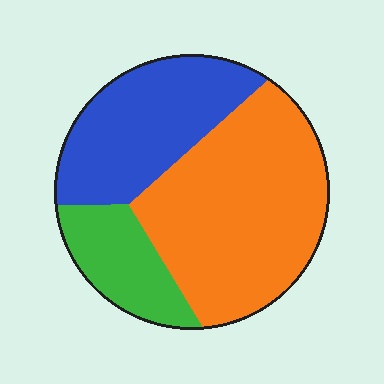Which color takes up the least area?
Green, at roughly 15%.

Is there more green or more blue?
Blue.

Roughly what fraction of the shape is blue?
Blue takes up between a quarter and a half of the shape.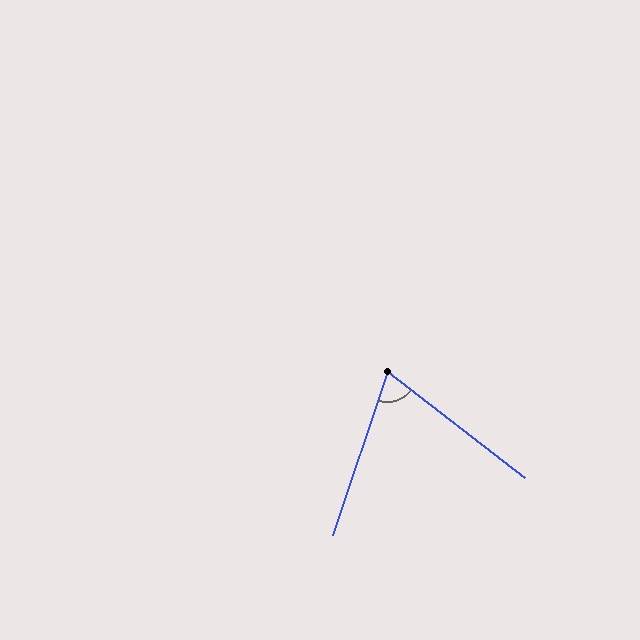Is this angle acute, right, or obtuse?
It is acute.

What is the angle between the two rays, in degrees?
Approximately 71 degrees.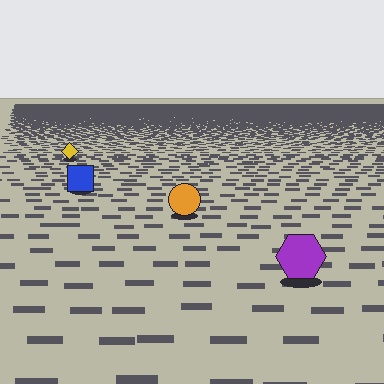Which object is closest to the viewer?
The purple hexagon is closest. The texture marks near it are larger and more spread out.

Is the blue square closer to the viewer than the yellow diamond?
Yes. The blue square is closer — you can tell from the texture gradient: the ground texture is coarser near it.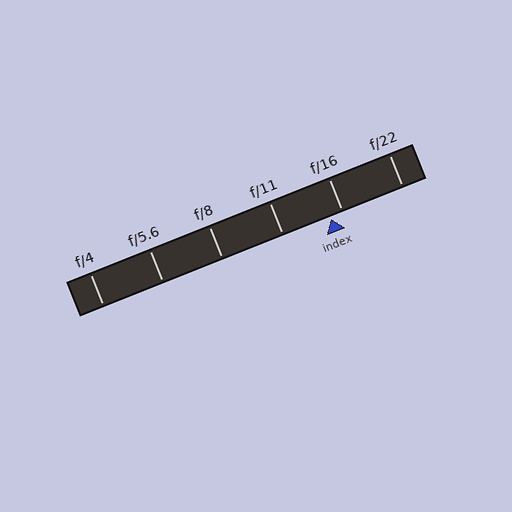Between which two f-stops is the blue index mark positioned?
The index mark is between f/11 and f/16.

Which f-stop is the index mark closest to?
The index mark is closest to f/16.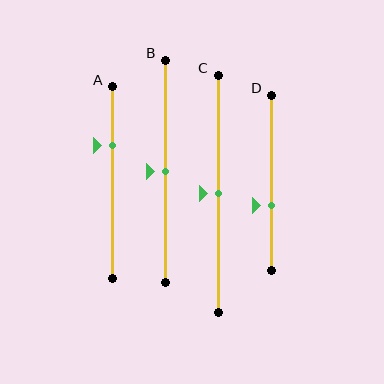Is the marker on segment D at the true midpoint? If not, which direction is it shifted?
No, the marker on segment D is shifted downward by about 13% of the segment length.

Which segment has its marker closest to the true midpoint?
Segment B has its marker closest to the true midpoint.